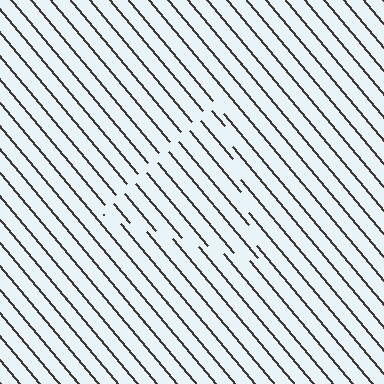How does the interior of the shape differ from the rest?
The interior of the shape contains the same grating, shifted by half a period — the contour is defined by the phase discontinuity where line-ends from the inner and outer gratings abut.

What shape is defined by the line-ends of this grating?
An illusory triangle. The interior of the shape contains the same grating, shifted by half a period — the contour is defined by the phase discontinuity where line-ends from the inner and outer gratings abut.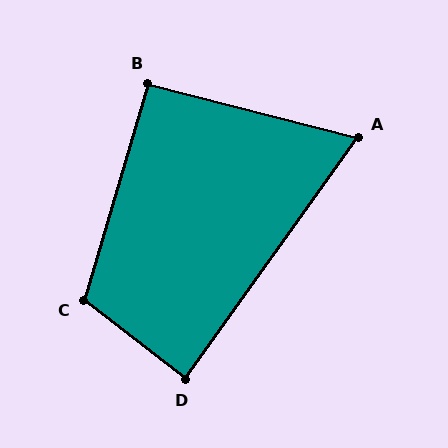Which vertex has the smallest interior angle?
A, at approximately 69 degrees.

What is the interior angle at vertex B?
Approximately 92 degrees (approximately right).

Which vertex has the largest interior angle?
C, at approximately 111 degrees.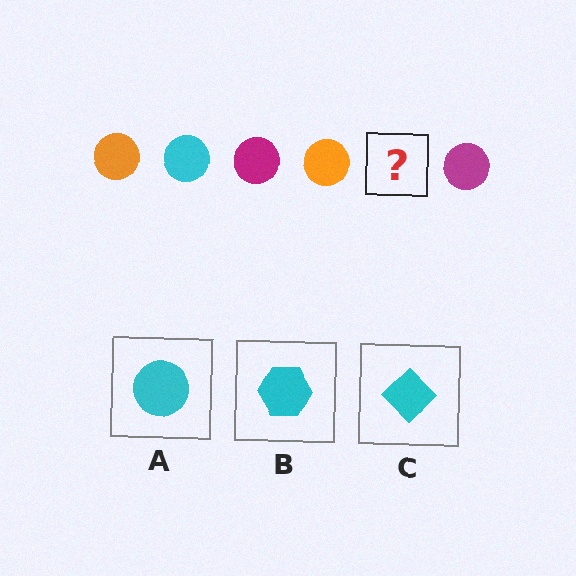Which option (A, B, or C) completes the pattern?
A.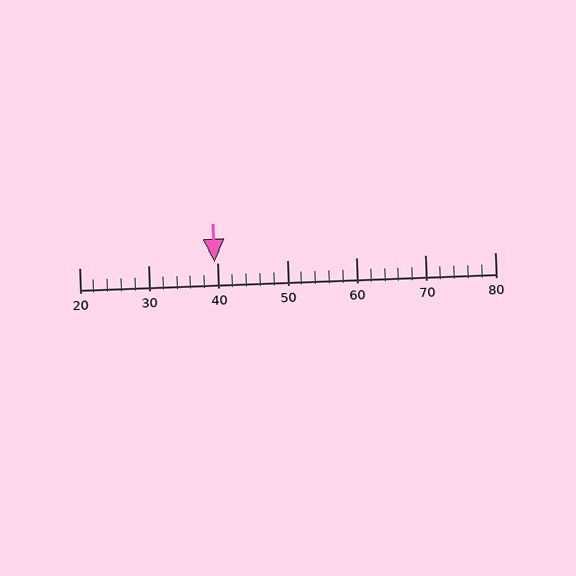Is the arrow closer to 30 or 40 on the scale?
The arrow is closer to 40.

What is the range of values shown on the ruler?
The ruler shows values from 20 to 80.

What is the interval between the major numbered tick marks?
The major tick marks are spaced 10 units apart.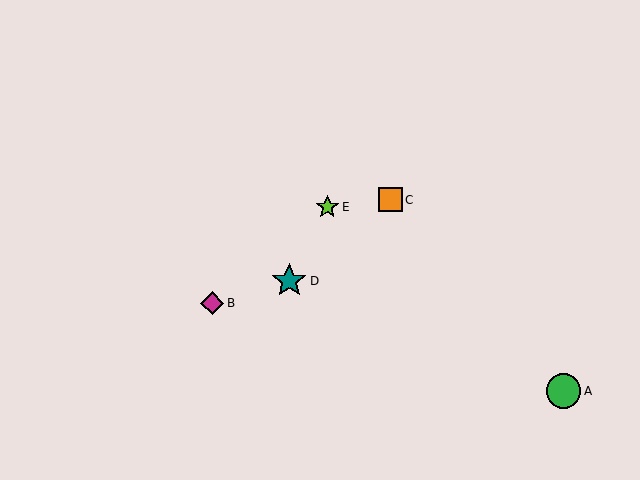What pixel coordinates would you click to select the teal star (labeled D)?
Click at (289, 281) to select the teal star D.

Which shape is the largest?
The teal star (labeled D) is the largest.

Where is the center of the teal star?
The center of the teal star is at (289, 281).